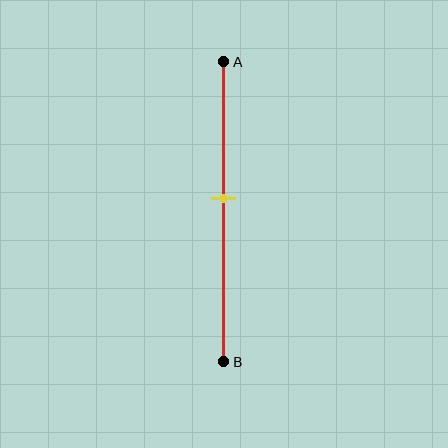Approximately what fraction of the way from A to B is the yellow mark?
The yellow mark is approximately 45% of the way from A to B.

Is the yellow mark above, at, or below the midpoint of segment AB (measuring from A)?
The yellow mark is above the midpoint of segment AB.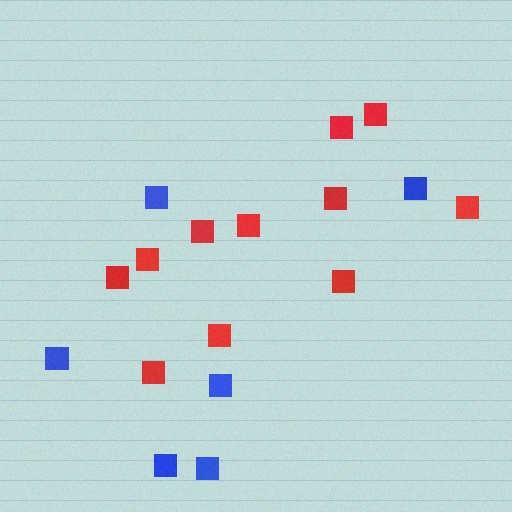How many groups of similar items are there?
There are 2 groups: one group of blue squares (6) and one group of red squares (11).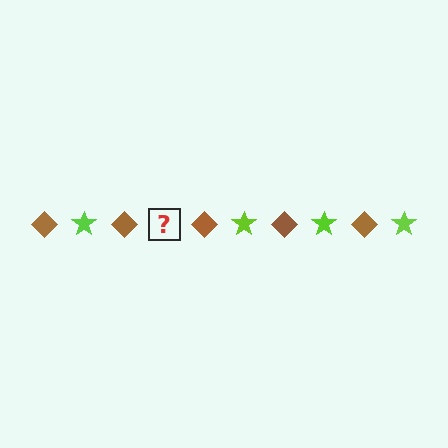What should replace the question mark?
The question mark should be replaced with a lime star.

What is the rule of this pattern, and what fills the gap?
The rule is that the pattern alternates between brown diamond and lime star. The gap should be filled with a lime star.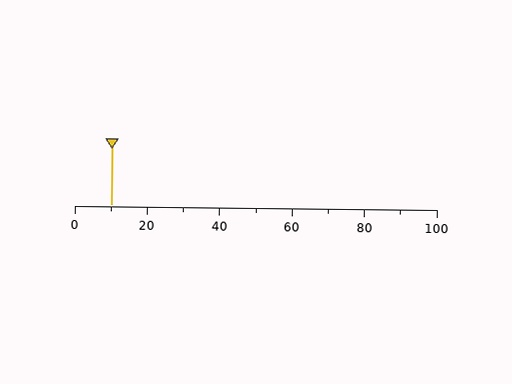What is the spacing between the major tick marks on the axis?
The major ticks are spaced 20 apart.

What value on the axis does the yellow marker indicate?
The marker indicates approximately 10.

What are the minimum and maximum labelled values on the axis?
The axis runs from 0 to 100.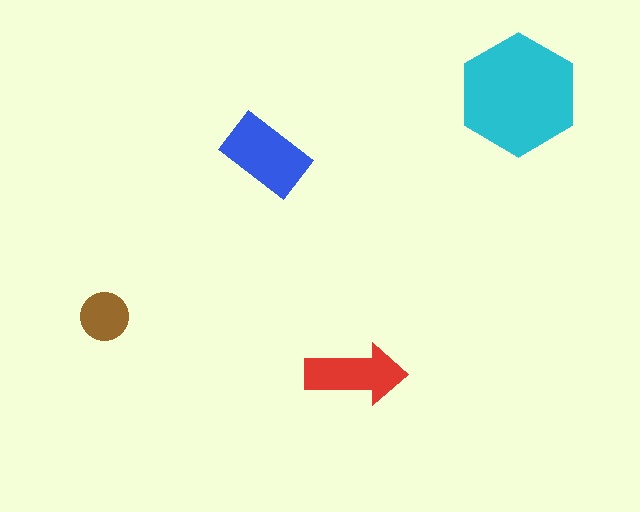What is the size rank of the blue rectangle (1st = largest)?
2nd.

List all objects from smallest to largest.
The brown circle, the red arrow, the blue rectangle, the cyan hexagon.